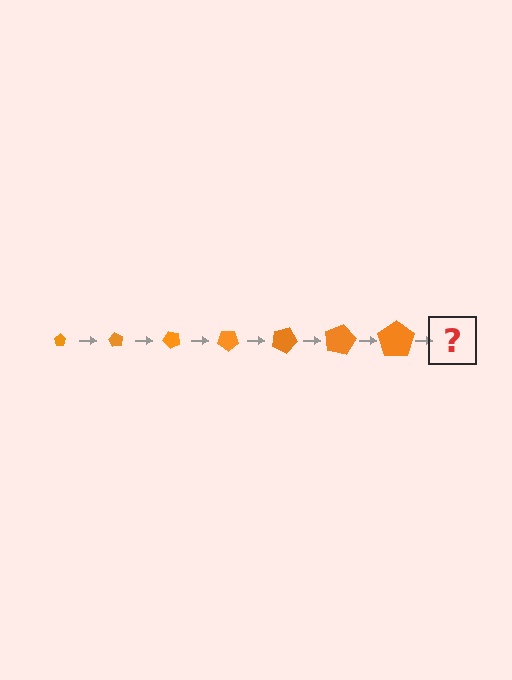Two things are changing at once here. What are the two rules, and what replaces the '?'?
The two rules are that the pentagon grows larger each step and it rotates 60 degrees each step. The '?' should be a pentagon, larger than the previous one and rotated 420 degrees from the start.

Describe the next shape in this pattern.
It should be a pentagon, larger than the previous one and rotated 420 degrees from the start.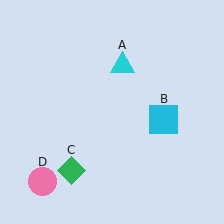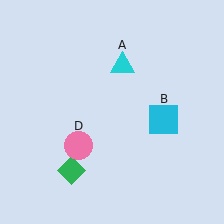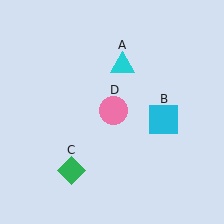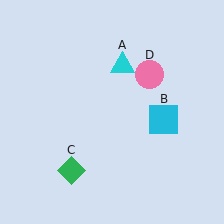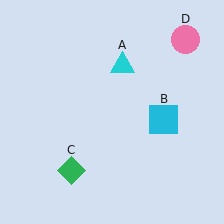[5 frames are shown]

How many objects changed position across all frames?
1 object changed position: pink circle (object D).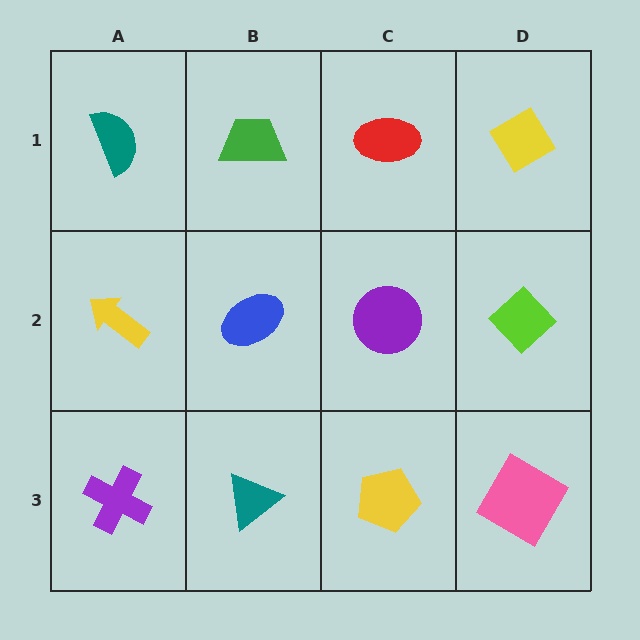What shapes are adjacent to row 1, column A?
A yellow arrow (row 2, column A), a green trapezoid (row 1, column B).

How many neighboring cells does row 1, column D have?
2.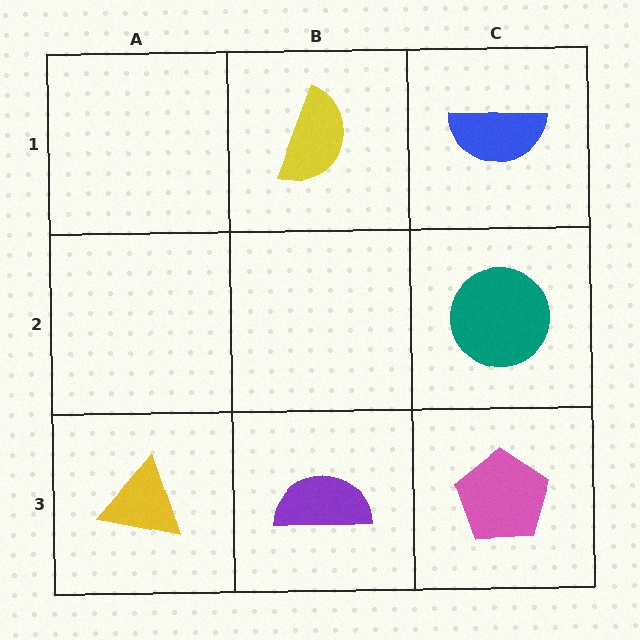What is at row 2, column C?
A teal circle.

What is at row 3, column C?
A pink pentagon.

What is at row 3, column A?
A yellow triangle.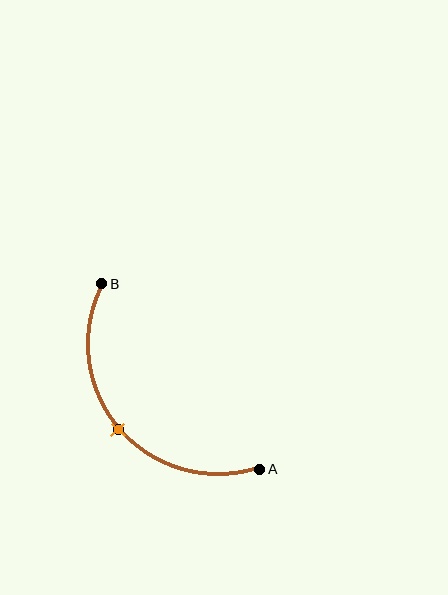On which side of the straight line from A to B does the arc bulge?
The arc bulges below and to the left of the straight line connecting A and B.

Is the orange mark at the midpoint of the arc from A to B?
Yes. The orange mark lies on the arc at equal arc-length from both A and B — it is the arc midpoint.